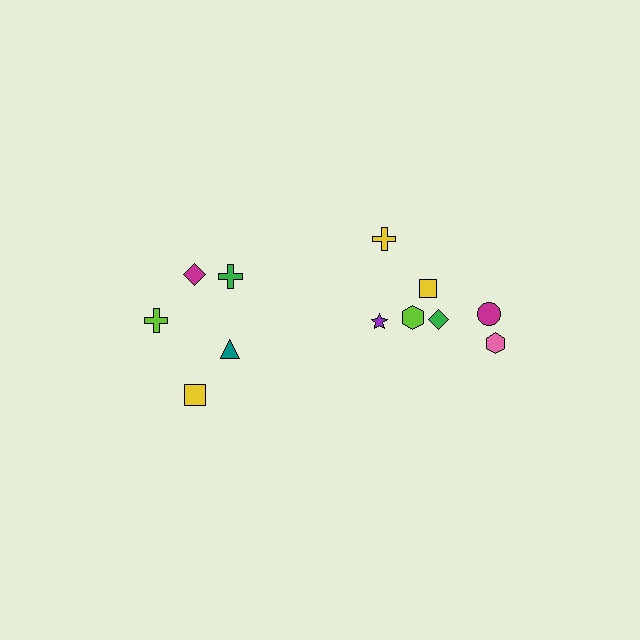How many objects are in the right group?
There are 7 objects.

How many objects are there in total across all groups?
There are 12 objects.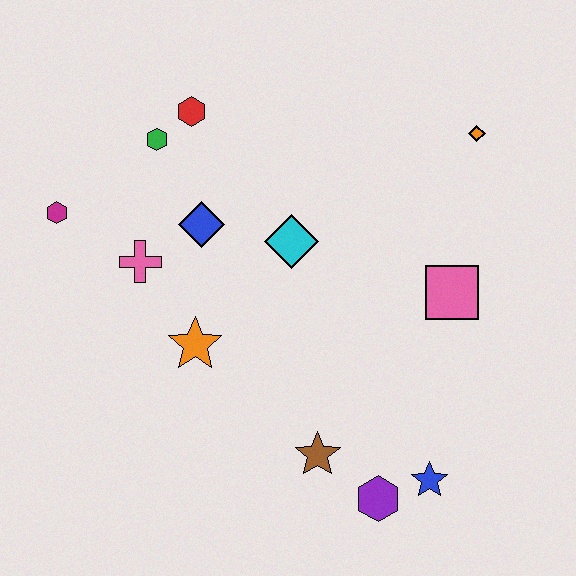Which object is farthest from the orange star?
The orange diamond is farthest from the orange star.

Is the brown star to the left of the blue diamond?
No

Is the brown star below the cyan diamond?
Yes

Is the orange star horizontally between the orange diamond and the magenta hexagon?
Yes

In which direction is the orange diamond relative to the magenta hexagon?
The orange diamond is to the right of the magenta hexagon.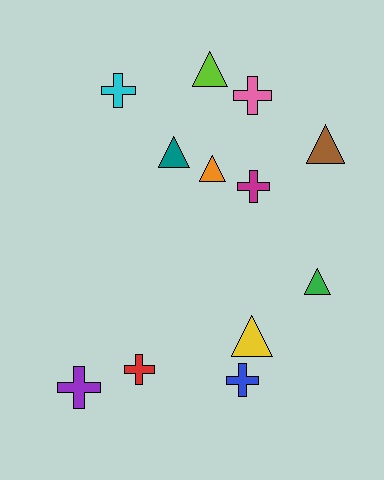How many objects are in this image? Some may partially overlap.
There are 12 objects.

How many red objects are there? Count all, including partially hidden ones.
There is 1 red object.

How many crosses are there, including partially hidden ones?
There are 6 crosses.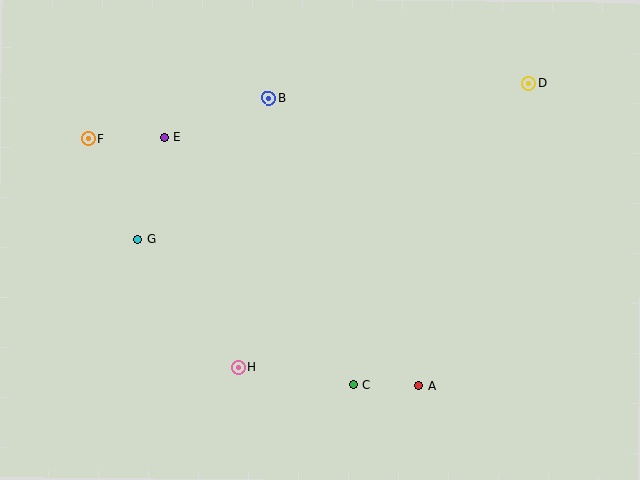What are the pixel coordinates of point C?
Point C is at (353, 385).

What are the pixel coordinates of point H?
Point H is at (238, 368).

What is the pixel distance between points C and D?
The distance between C and D is 349 pixels.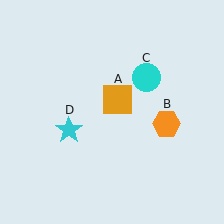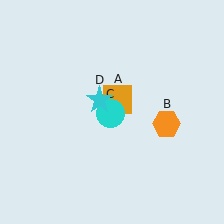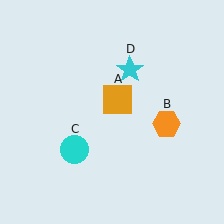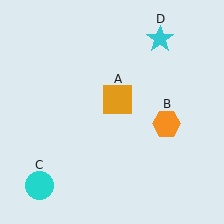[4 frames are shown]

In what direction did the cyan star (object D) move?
The cyan star (object D) moved up and to the right.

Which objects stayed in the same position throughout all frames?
Orange square (object A) and orange hexagon (object B) remained stationary.